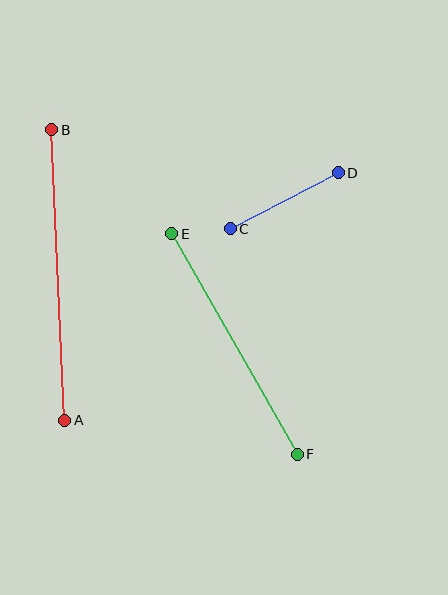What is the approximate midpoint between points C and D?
The midpoint is at approximately (284, 201) pixels.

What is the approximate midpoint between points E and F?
The midpoint is at approximately (234, 344) pixels.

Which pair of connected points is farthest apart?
Points A and B are farthest apart.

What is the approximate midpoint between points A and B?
The midpoint is at approximately (58, 275) pixels.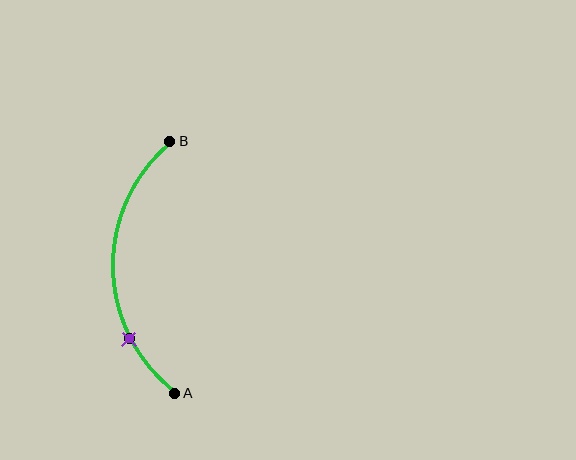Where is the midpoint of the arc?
The arc midpoint is the point on the curve farthest from the straight line joining A and B. It sits to the left of that line.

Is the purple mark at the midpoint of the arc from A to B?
No. The purple mark lies on the arc but is closer to endpoint A. The arc midpoint would be at the point on the curve equidistant along the arc from both A and B.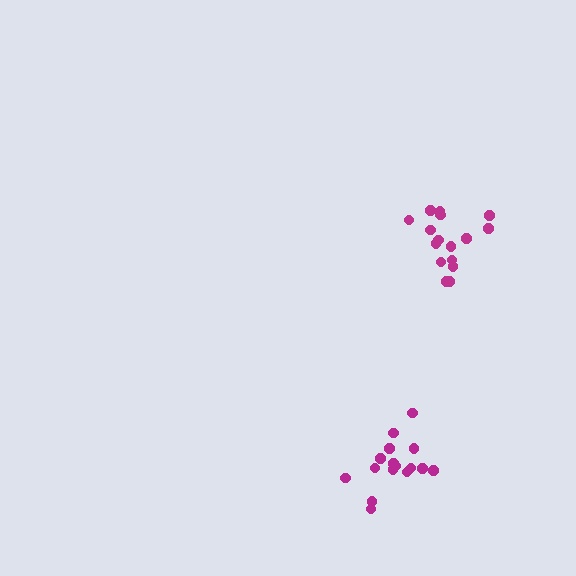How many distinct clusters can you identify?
There are 2 distinct clusters.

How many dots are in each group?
Group 1: 16 dots, Group 2: 16 dots (32 total).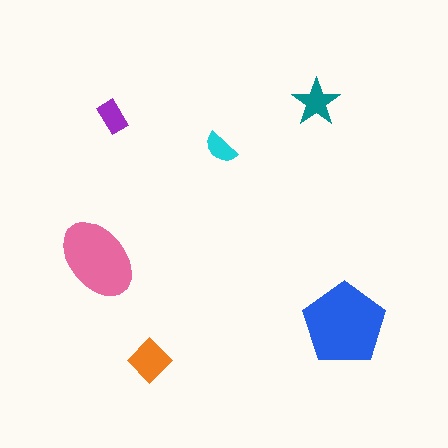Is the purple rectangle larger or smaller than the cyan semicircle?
Larger.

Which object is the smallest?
The cyan semicircle.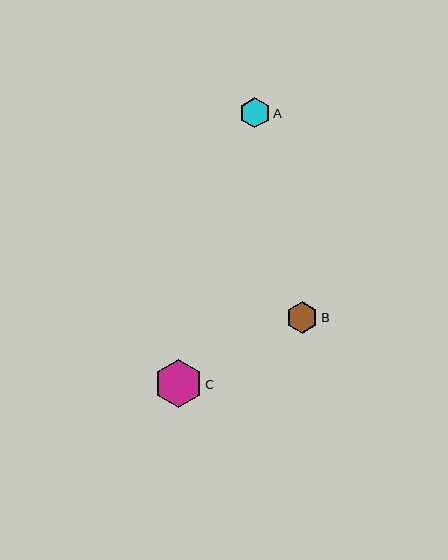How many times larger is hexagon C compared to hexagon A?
Hexagon C is approximately 1.6 times the size of hexagon A.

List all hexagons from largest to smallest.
From largest to smallest: C, B, A.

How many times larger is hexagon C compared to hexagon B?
Hexagon C is approximately 1.5 times the size of hexagon B.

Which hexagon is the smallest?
Hexagon A is the smallest with a size of approximately 30 pixels.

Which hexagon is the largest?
Hexagon C is the largest with a size of approximately 47 pixels.